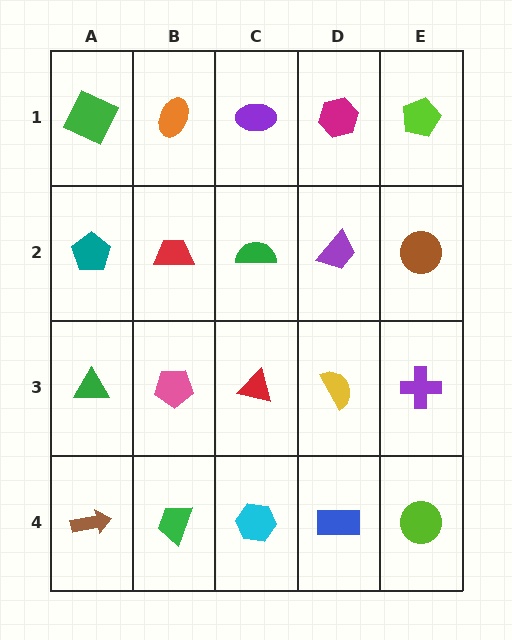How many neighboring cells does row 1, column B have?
3.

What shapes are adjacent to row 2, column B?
An orange ellipse (row 1, column B), a pink pentagon (row 3, column B), a teal pentagon (row 2, column A), a green semicircle (row 2, column C).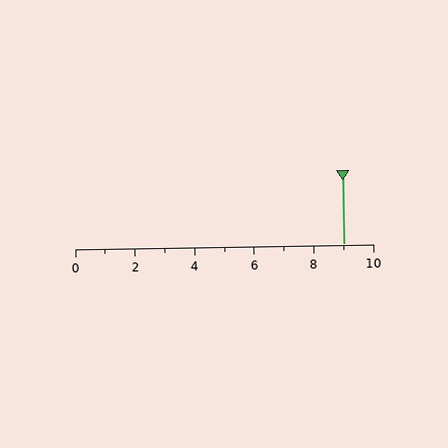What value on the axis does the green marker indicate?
The marker indicates approximately 9.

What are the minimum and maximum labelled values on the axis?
The axis runs from 0 to 10.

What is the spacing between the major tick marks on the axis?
The major ticks are spaced 2 apart.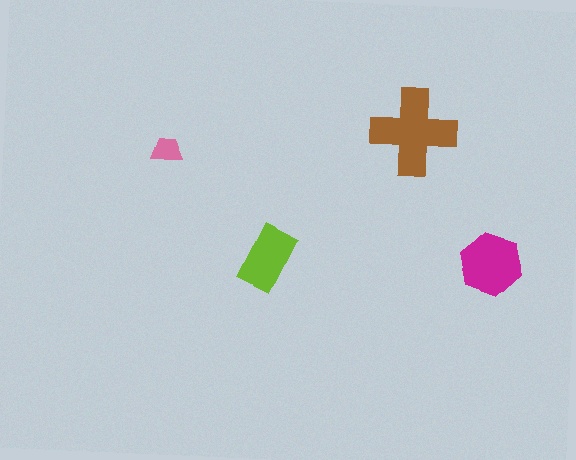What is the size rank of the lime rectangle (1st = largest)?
3rd.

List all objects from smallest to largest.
The pink trapezoid, the lime rectangle, the magenta hexagon, the brown cross.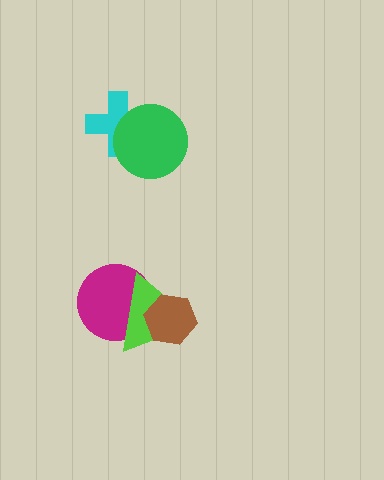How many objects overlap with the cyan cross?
1 object overlaps with the cyan cross.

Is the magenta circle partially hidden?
Yes, it is partially covered by another shape.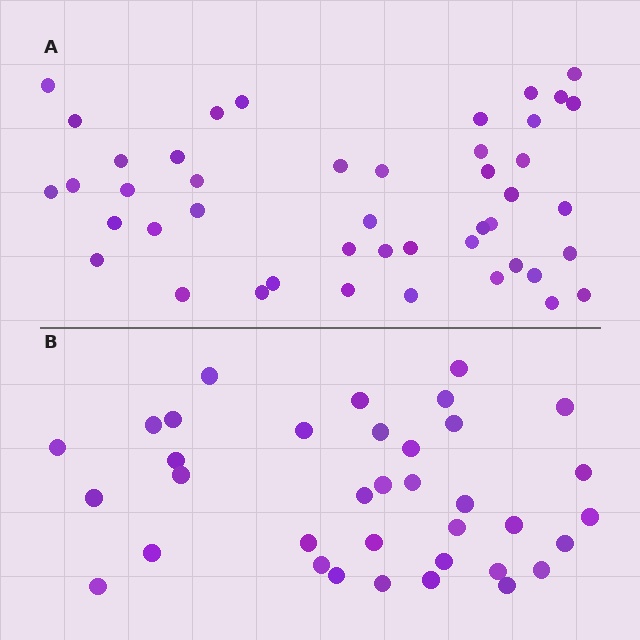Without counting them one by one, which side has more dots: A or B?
Region A (the top region) has more dots.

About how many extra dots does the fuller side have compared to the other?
Region A has roughly 8 or so more dots than region B.